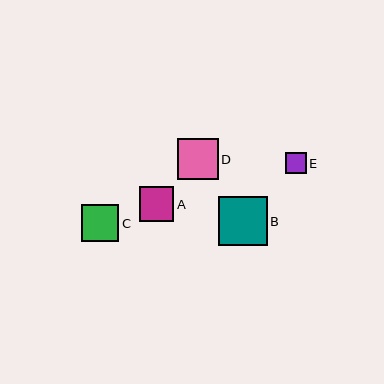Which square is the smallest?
Square E is the smallest with a size of approximately 20 pixels.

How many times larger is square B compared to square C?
Square B is approximately 1.3 times the size of square C.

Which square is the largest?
Square B is the largest with a size of approximately 49 pixels.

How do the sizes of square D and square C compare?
Square D and square C are approximately the same size.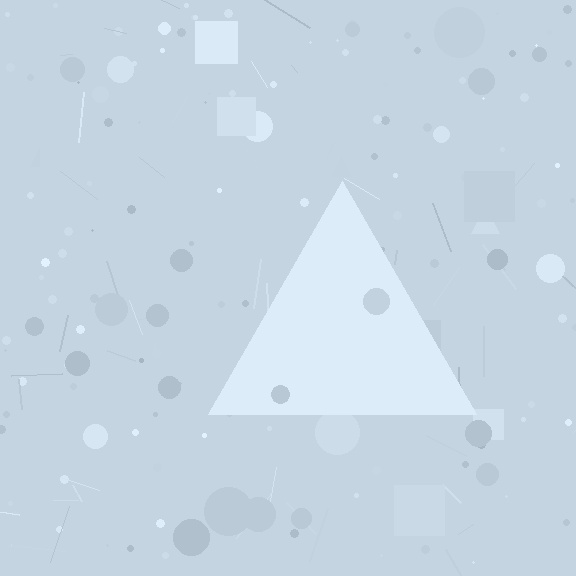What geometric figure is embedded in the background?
A triangle is embedded in the background.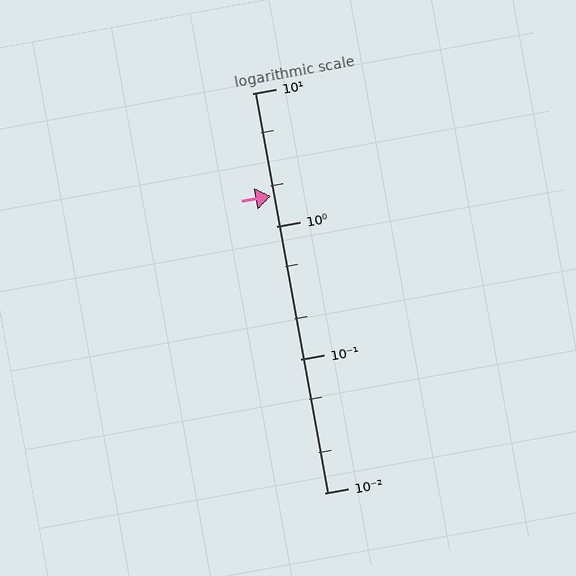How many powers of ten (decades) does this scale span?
The scale spans 3 decades, from 0.01 to 10.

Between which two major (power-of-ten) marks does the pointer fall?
The pointer is between 1 and 10.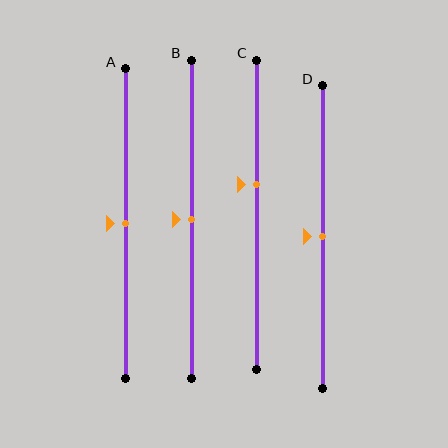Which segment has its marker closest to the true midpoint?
Segment A has its marker closest to the true midpoint.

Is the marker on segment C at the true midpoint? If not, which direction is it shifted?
No, the marker on segment C is shifted upward by about 10% of the segment length.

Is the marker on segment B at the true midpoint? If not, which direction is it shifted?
Yes, the marker on segment B is at the true midpoint.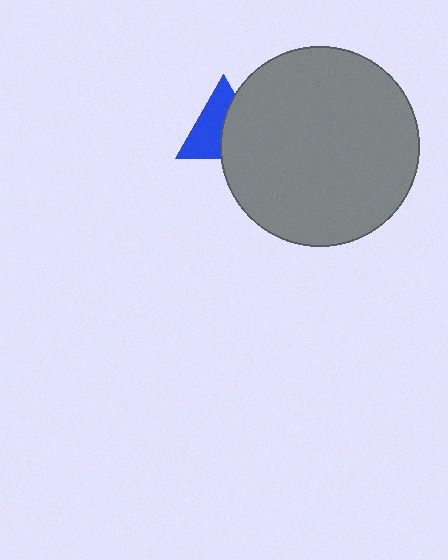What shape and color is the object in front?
The object in front is a gray circle.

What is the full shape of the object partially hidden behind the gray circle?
The partially hidden object is a blue triangle.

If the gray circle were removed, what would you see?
You would see the complete blue triangle.